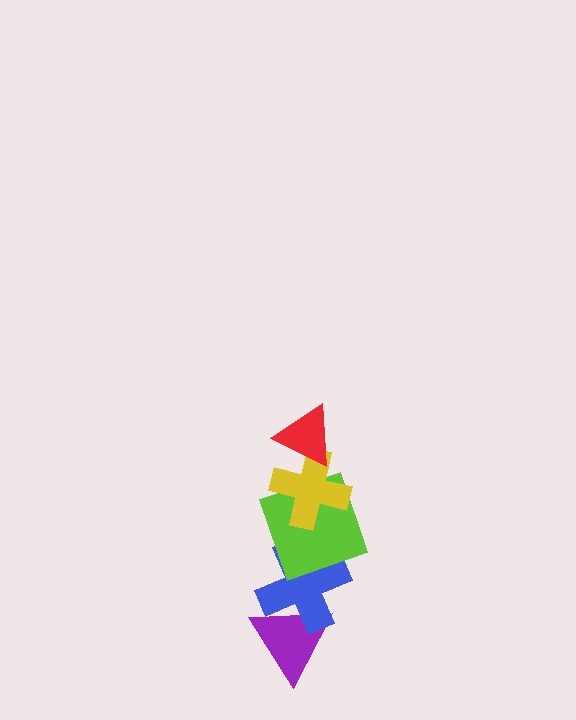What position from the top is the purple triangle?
The purple triangle is 5th from the top.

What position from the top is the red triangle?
The red triangle is 1st from the top.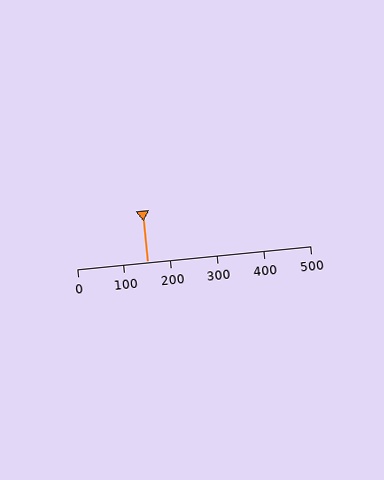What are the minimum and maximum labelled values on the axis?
The axis runs from 0 to 500.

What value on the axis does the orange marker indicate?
The marker indicates approximately 150.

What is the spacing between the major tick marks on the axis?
The major ticks are spaced 100 apart.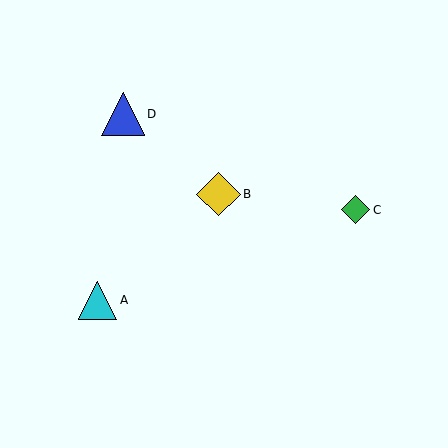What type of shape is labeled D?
Shape D is a blue triangle.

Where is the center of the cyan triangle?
The center of the cyan triangle is at (97, 300).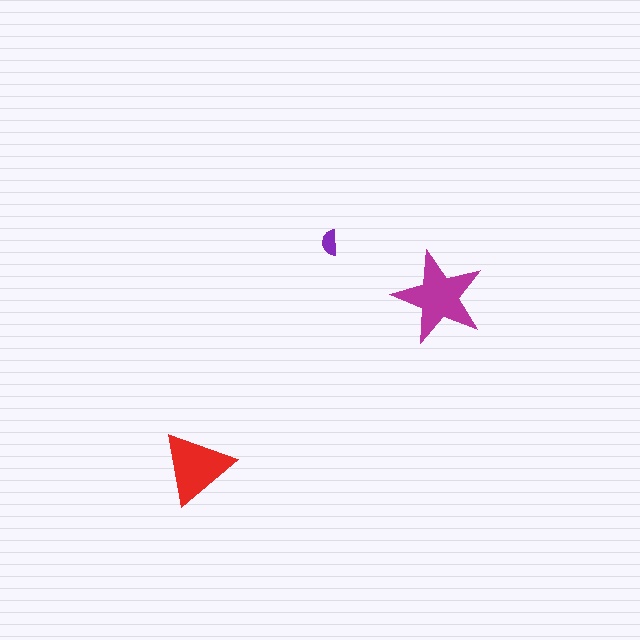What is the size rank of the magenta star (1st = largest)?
1st.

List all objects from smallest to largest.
The purple semicircle, the red triangle, the magenta star.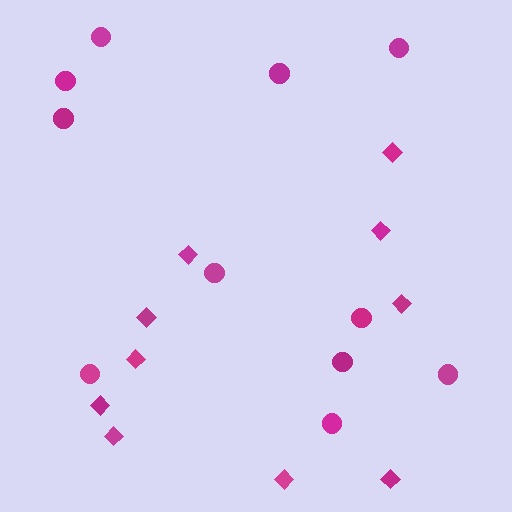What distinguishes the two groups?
There are 2 groups: one group of diamonds (10) and one group of circles (11).